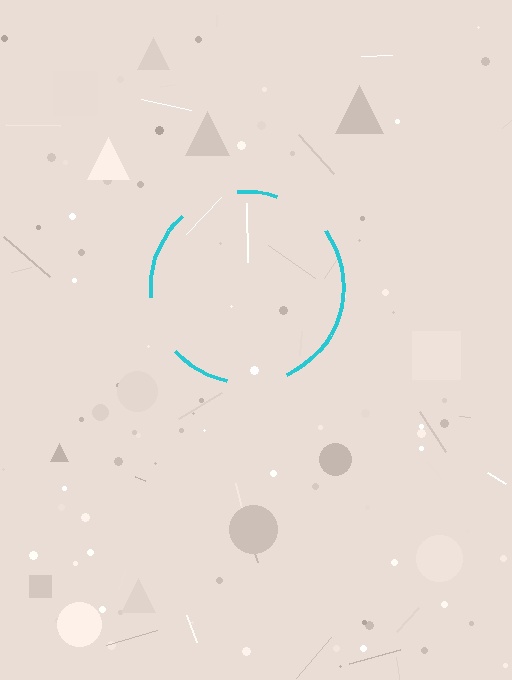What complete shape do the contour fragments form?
The contour fragments form a circle.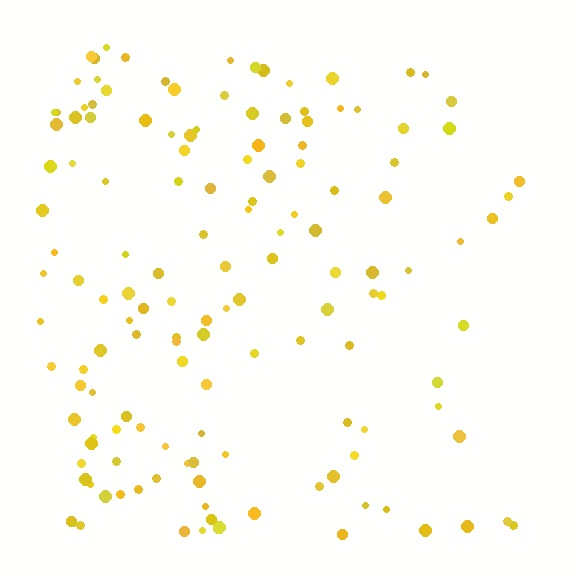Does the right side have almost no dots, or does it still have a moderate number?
Still a moderate number, just noticeably fewer than the left.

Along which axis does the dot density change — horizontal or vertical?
Horizontal.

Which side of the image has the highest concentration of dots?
The left.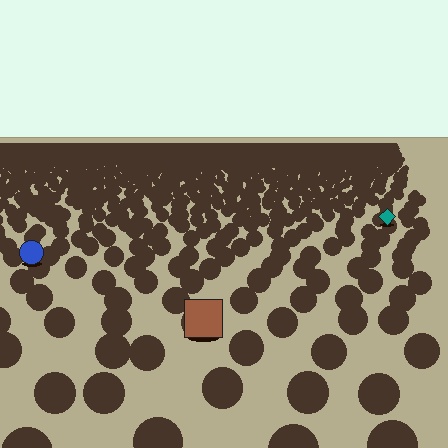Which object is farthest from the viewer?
The teal diamond is farthest from the viewer. It appears smaller and the ground texture around it is denser.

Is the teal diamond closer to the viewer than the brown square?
No. The brown square is closer — you can tell from the texture gradient: the ground texture is coarser near it.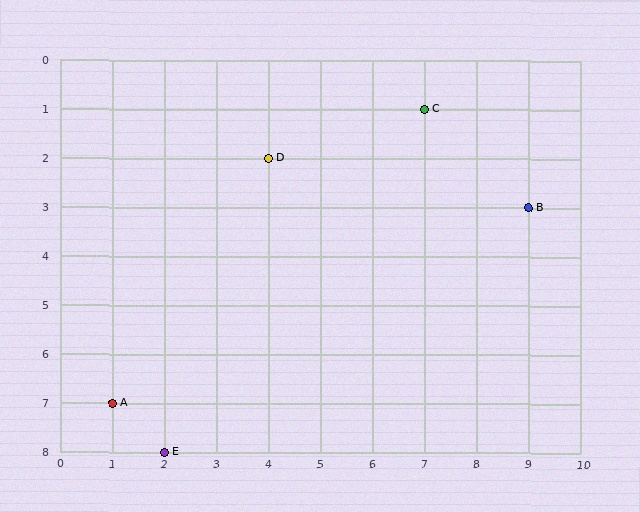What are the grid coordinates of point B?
Point B is at grid coordinates (9, 3).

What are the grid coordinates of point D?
Point D is at grid coordinates (4, 2).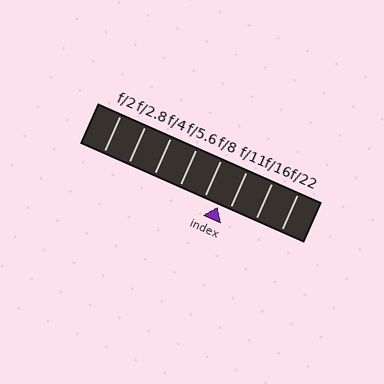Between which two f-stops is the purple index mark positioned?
The index mark is between f/8 and f/11.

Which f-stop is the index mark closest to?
The index mark is closest to f/11.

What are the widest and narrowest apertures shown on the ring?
The widest aperture shown is f/2 and the narrowest is f/22.